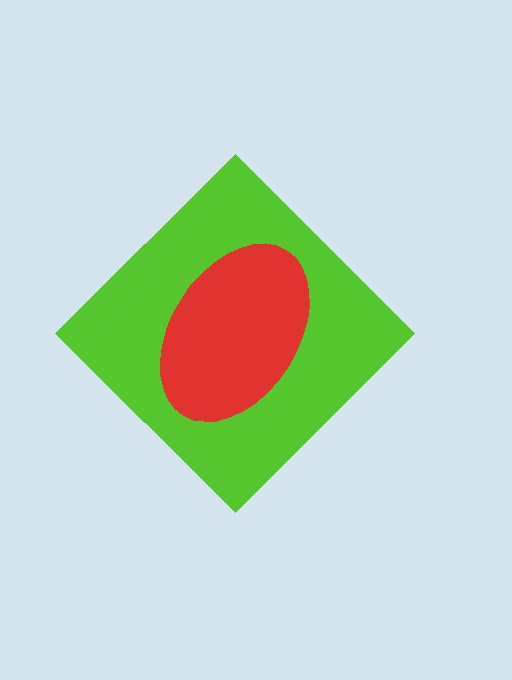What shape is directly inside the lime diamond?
The red ellipse.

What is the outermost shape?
The lime diamond.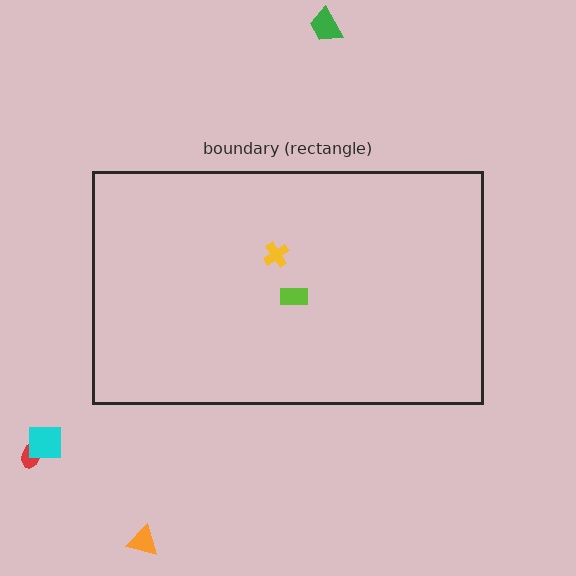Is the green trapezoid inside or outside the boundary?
Outside.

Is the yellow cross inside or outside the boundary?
Inside.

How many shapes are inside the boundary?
2 inside, 4 outside.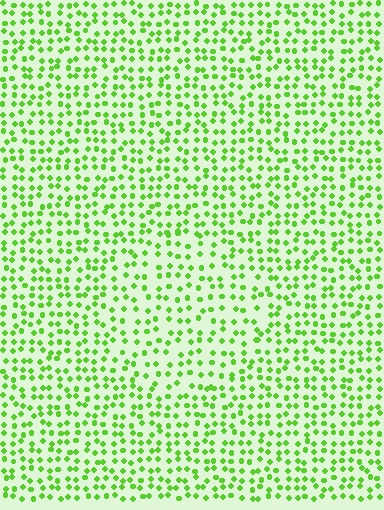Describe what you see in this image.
The image contains small lime elements arranged at two different densities. A circle-shaped region is visible where the elements are less densely packed than the surrounding area.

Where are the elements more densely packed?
The elements are more densely packed outside the circle boundary.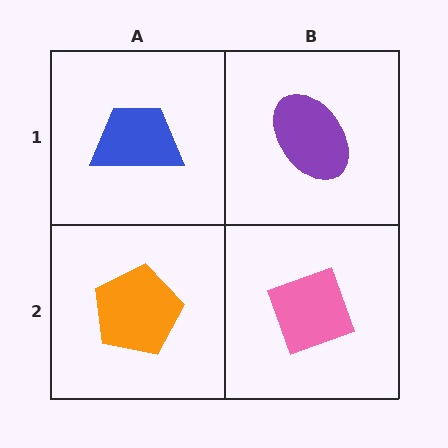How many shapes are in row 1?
2 shapes.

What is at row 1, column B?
A purple ellipse.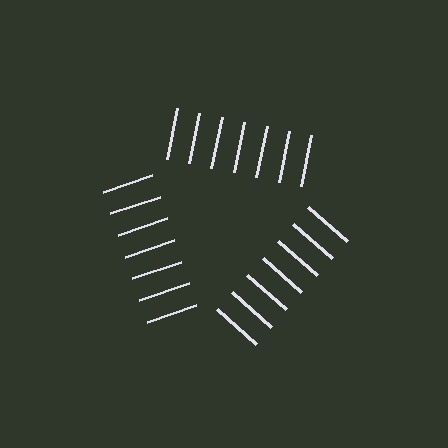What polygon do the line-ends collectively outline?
An illusory triangle — the line segments terminate on its edges but no continuous stroke is drawn.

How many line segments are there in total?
21 — 7 along each of the 3 edges.